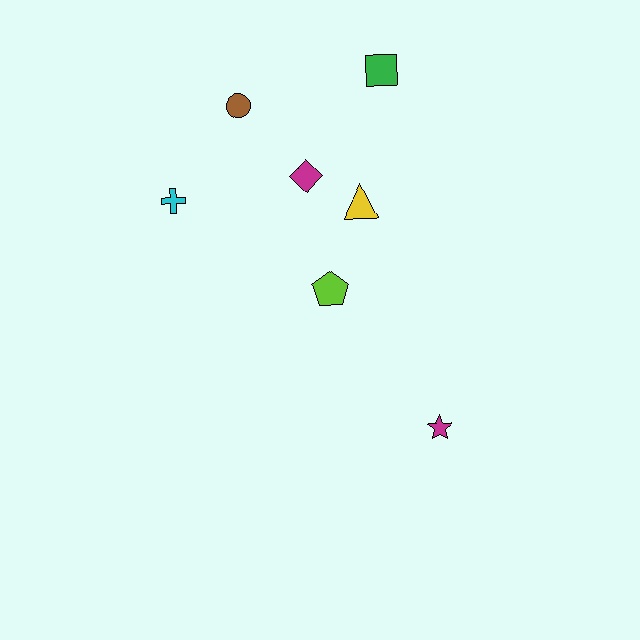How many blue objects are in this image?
There are no blue objects.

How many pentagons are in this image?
There is 1 pentagon.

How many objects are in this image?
There are 7 objects.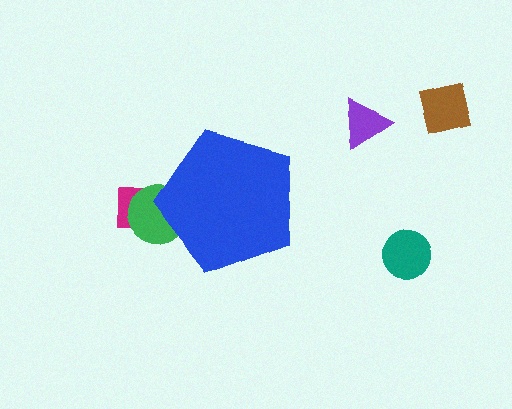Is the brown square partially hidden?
No, the brown square is fully visible.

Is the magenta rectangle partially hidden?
Yes, the magenta rectangle is partially hidden behind the blue pentagon.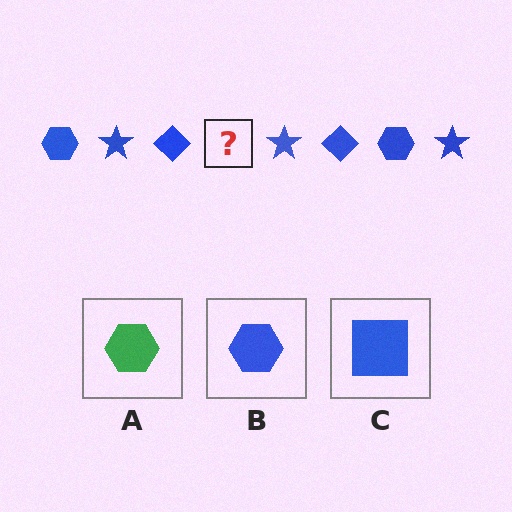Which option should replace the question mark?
Option B.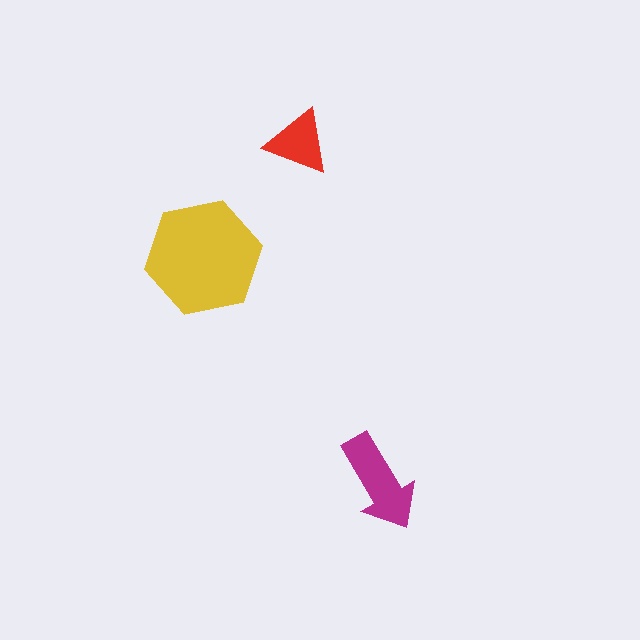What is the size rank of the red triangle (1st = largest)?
3rd.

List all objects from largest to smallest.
The yellow hexagon, the magenta arrow, the red triangle.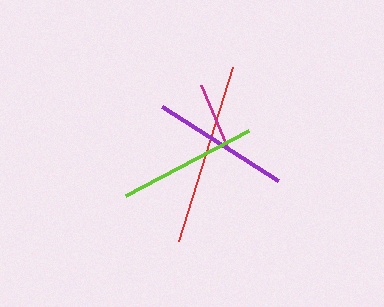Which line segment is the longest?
The red line is the longest at approximately 182 pixels.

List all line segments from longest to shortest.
From longest to shortest: red, lime, purple, magenta.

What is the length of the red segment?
The red segment is approximately 182 pixels long.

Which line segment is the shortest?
The magenta line is the shortest at approximately 70 pixels.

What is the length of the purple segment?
The purple segment is approximately 137 pixels long.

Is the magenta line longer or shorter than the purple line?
The purple line is longer than the magenta line.